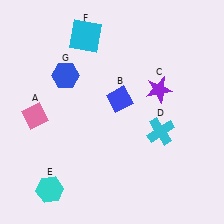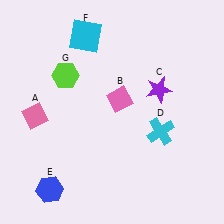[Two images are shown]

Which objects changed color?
B changed from blue to pink. E changed from cyan to blue. G changed from blue to lime.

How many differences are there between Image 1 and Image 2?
There are 3 differences between the two images.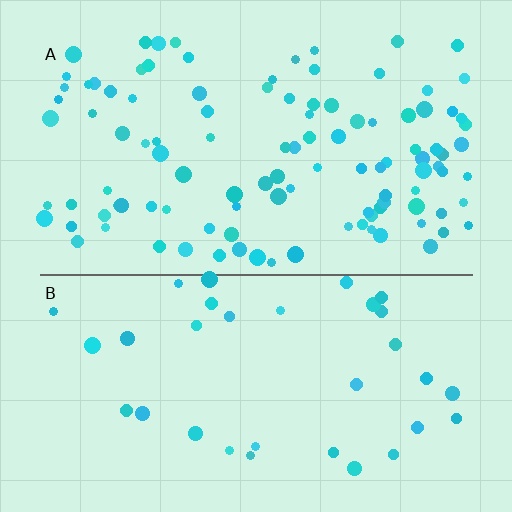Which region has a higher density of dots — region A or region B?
A (the top).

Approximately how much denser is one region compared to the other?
Approximately 3.2× — region A over region B.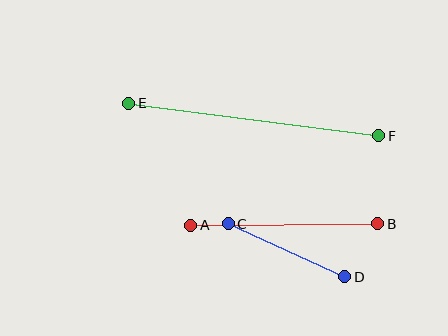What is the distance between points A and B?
The distance is approximately 187 pixels.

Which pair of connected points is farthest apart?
Points E and F are farthest apart.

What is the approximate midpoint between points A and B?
The midpoint is at approximately (284, 225) pixels.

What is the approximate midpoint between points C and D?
The midpoint is at approximately (286, 250) pixels.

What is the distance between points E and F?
The distance is approximately 252 pixels.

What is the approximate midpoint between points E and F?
The midpoint is at approximately (254, 120) pixels.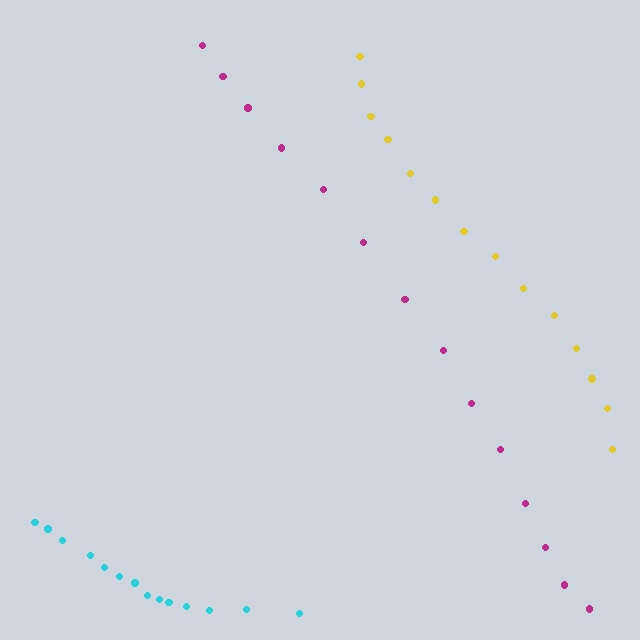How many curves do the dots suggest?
There are 3 distinct paths.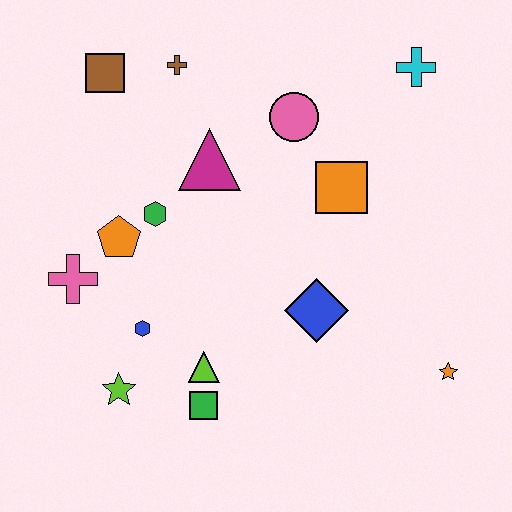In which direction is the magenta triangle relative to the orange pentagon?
The magenta triangle is to the right of the orange pentagon.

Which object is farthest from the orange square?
The lime star is farthest from the orange square.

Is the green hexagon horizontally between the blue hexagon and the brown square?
No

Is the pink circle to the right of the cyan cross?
No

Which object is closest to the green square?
The lime triangle is closest to the green square.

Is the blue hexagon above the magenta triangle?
No